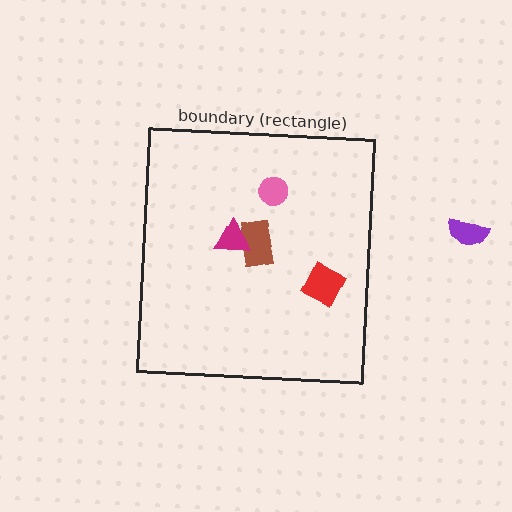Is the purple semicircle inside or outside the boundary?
Outside.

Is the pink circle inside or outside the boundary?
Inside.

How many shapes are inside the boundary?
4 inside, 1 outside.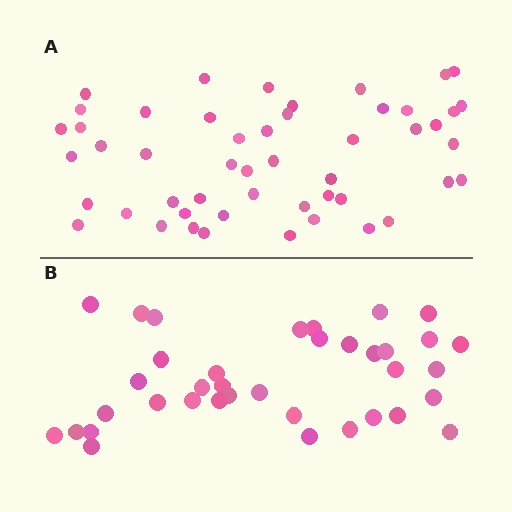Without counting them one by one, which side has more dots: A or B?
Region A (the top region) has more dots.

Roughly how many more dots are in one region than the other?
Region A has approximately 15 more dots than region B.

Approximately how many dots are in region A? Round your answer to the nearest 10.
About 50 dots.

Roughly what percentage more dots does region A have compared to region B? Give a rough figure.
About 35% more.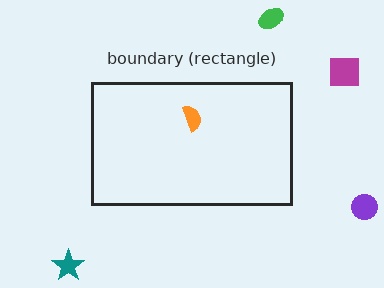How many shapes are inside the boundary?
1 inside, 4 outside.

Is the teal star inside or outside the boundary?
Outside.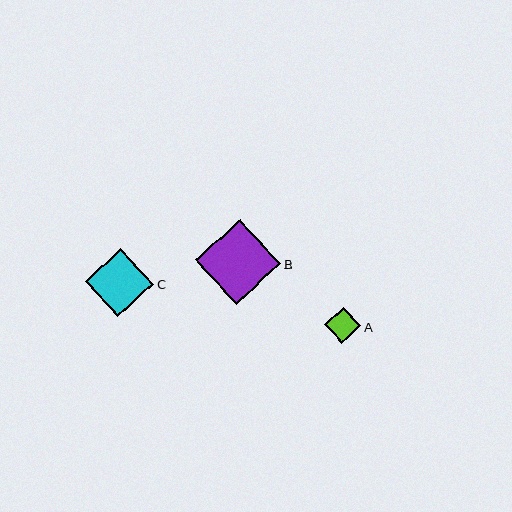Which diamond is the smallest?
Diamond A is the smallest with a size of approximately 36 pixels.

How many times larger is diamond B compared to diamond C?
Diamond B is approximately 1.3 times the size of diamond C.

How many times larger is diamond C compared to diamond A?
Diamond C is approximately 1.9 times the size of diamond A.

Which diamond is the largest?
Diamond B is the largest with a size of approximately 85 pixels.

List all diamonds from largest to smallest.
From largest to smallest: B, C, A.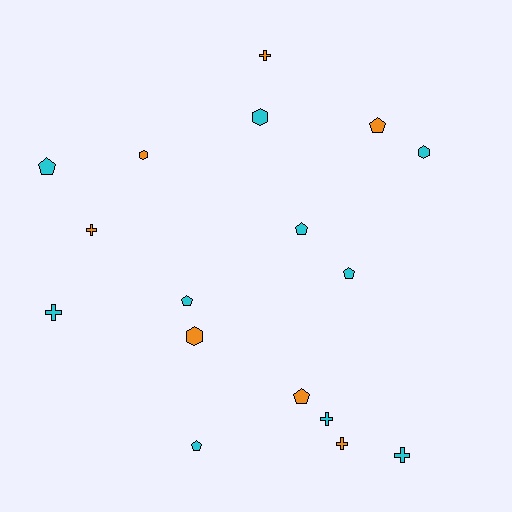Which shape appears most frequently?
Pentagon, with 7 objects.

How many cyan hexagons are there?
There are 2 cyan hexagons.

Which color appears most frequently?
Cyan, with 10 objects.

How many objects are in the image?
There are 17 objects.